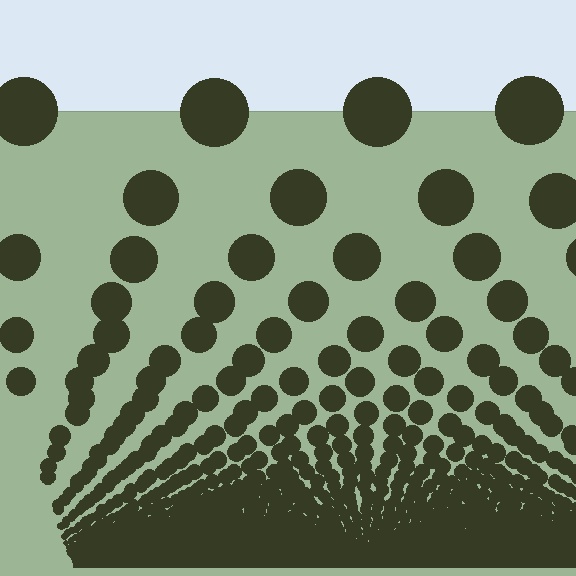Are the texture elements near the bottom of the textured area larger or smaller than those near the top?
Smaller. The gradient is inverted — elements near the bottom are smaller and denser.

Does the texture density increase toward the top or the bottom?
Density increases toward the bottom.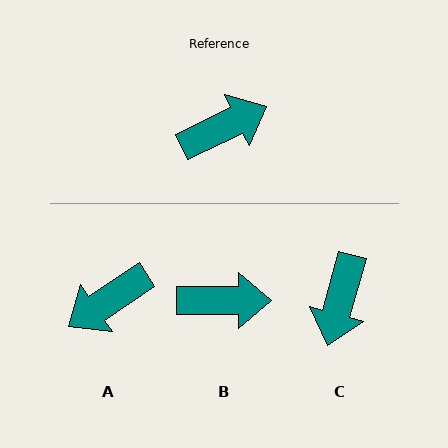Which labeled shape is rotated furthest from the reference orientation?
A, about 172 degrees away.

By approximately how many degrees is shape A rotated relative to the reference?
Approximately 172 degrees clockwise.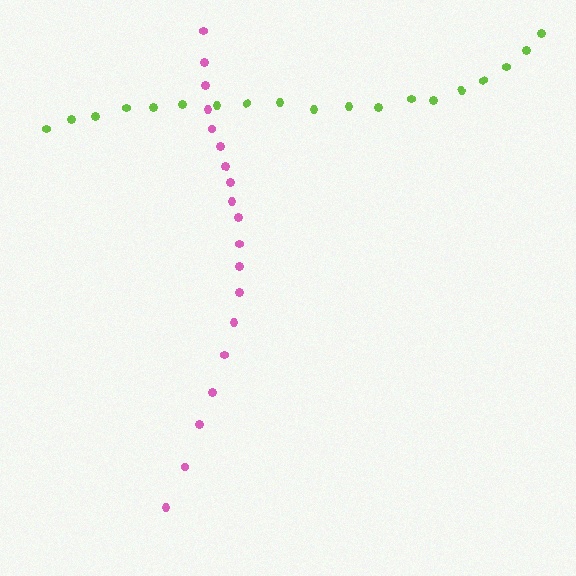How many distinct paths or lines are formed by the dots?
There are 2 distinct paths.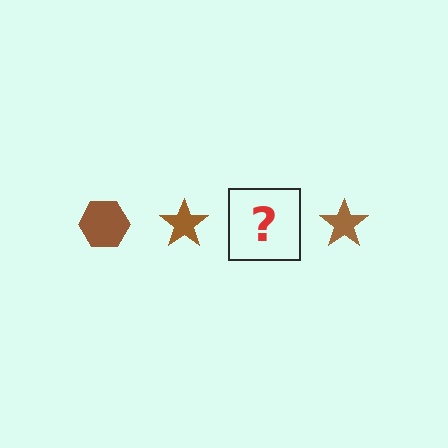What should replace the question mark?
The question mark should be replaced with a brown hexagon.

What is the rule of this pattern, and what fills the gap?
The rule is that the pattern cycles through hexagon, star shapes in brown. The gap should be filled with a brown hexagon.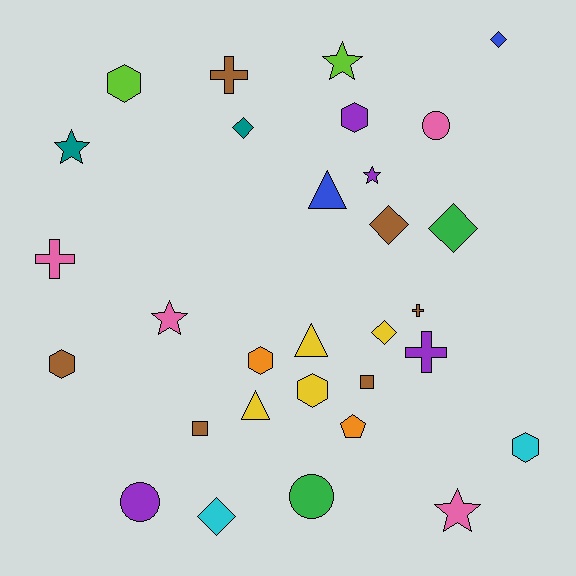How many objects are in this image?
There are 30 objects.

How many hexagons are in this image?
There are 6 hexagons.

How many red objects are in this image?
There are no red objects.